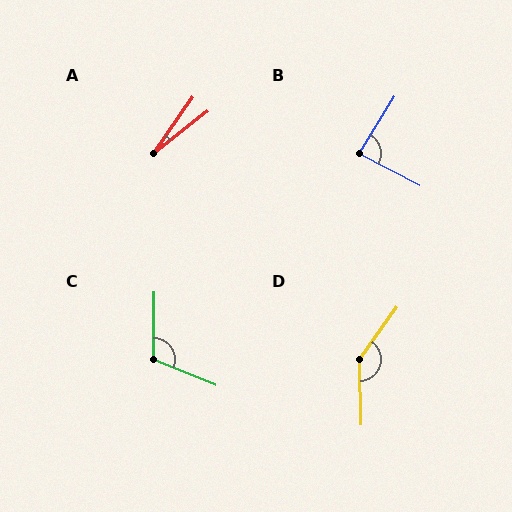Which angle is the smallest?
A, at approximately 17 degrees.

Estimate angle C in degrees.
Approximately 112 degrees.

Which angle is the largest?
D, at approximately 143 degrees.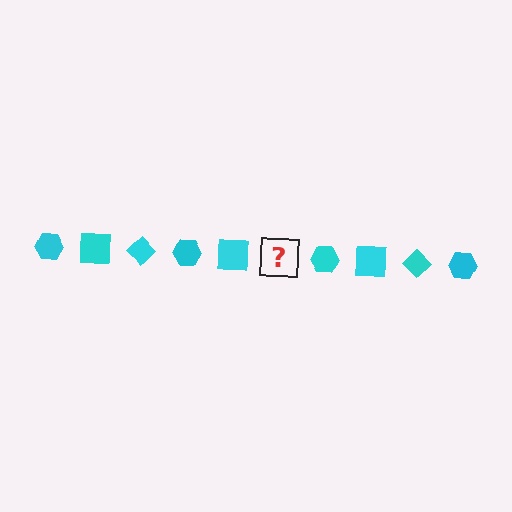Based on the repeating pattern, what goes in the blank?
The blank should be a cyan diamond.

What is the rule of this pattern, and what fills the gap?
The rule is that the pattern cycles through hexagon, square, diamond shapes in cyan. The gap should be filled with a cyan diamond.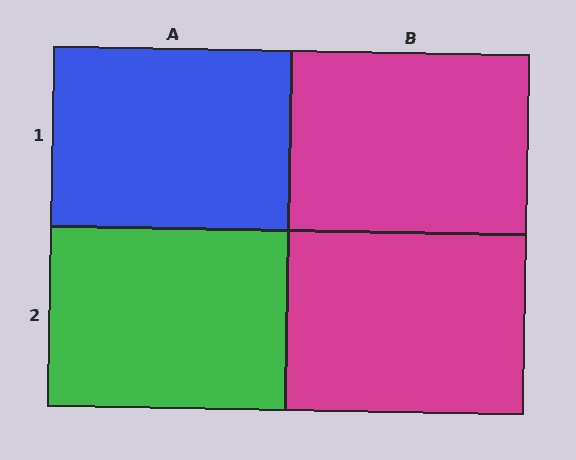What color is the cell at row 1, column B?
Magenta.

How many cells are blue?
1 cell is blue.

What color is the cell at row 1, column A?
Blue.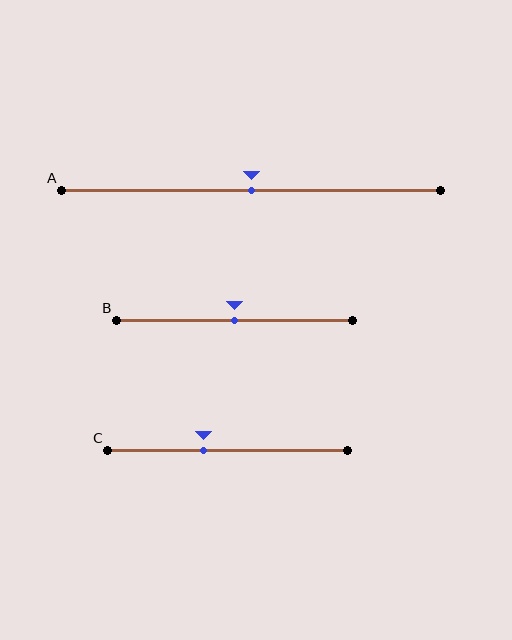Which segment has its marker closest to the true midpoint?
Segment A has its marker closest to the true midpoint.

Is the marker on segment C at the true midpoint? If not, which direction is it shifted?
No, the marker on segment C is shifted to the left by about 10% of the segment length.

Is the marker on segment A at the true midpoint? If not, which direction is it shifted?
Yes, the marker on segment A is at the true midpoint.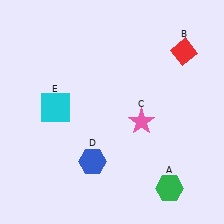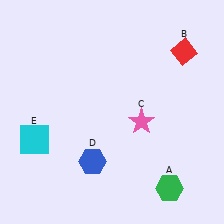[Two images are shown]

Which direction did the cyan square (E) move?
The cyan square (E) moved down.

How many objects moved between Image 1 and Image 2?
1 object moved between the two images.